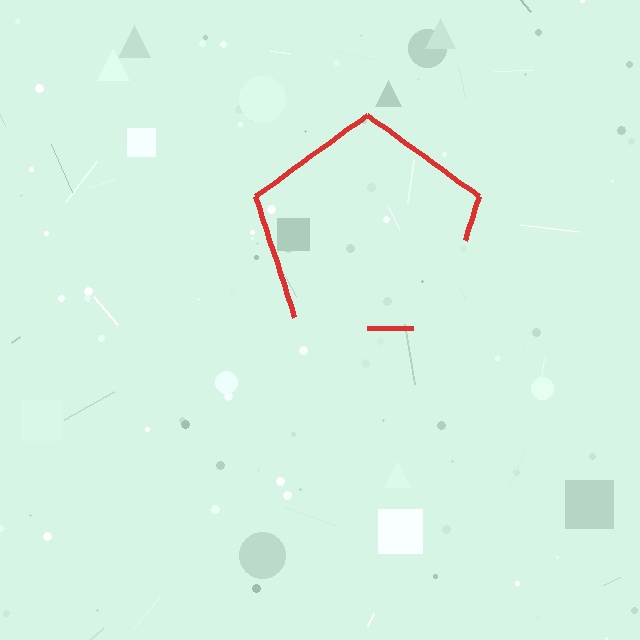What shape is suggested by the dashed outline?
The dashed outline suggests a pentagon.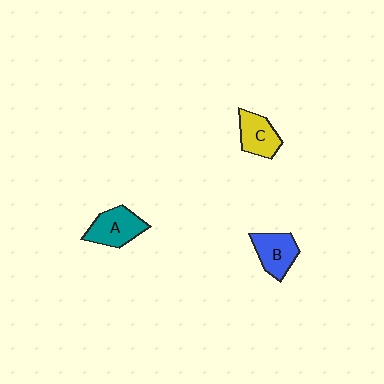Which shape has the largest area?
Shape A (teal).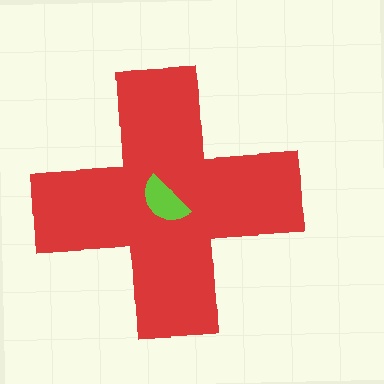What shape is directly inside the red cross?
The lime semicircle.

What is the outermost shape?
The red cross.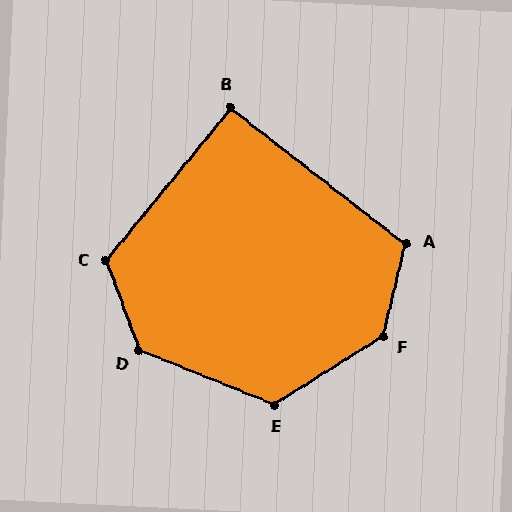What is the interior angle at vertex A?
Approximately 114 degrees (obtuse).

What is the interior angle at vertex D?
Approximately 132 degrees (obtuse).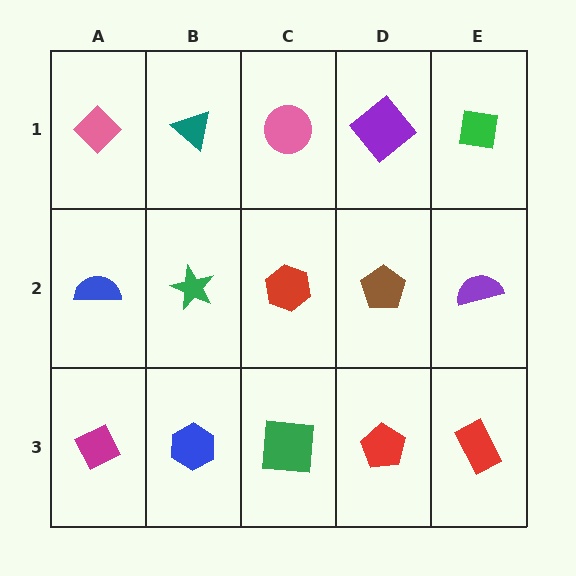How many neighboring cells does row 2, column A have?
3.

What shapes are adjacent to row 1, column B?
A green star (row 2, column B), a pink diamond (row 1, column A), a pink circle (row 1, column C).